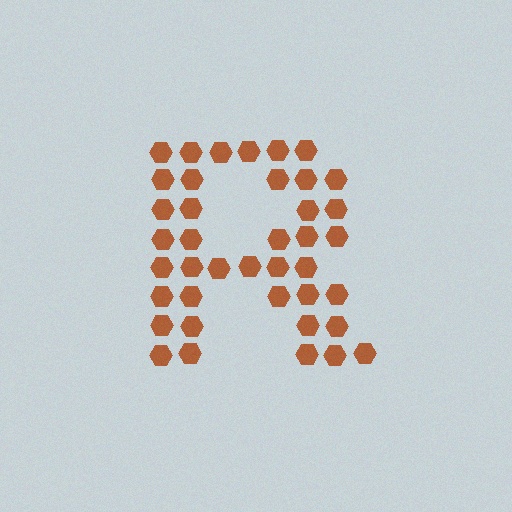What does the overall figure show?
The overall figure shows the letter R.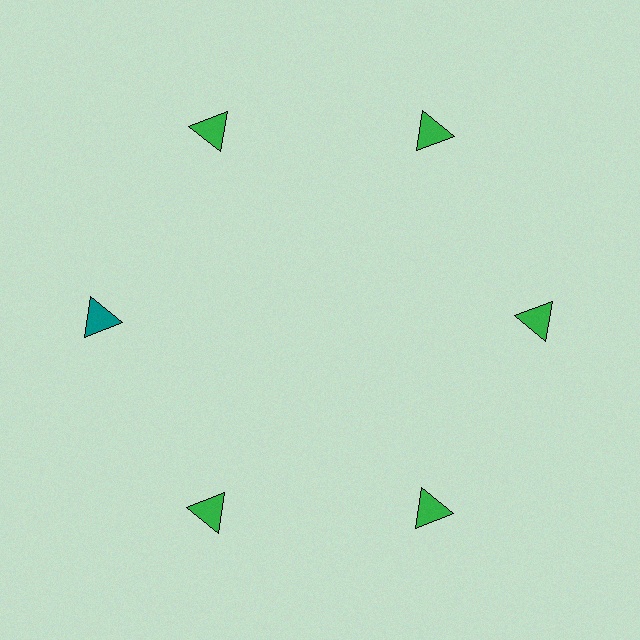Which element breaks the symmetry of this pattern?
The teal triangle at roughly the 9 o'clock position breaks the symmetry. All other shapes are green triangles.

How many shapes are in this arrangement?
There are 6 shapes arranged in a ring pattern.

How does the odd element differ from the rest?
It has a different color: teal instead of green.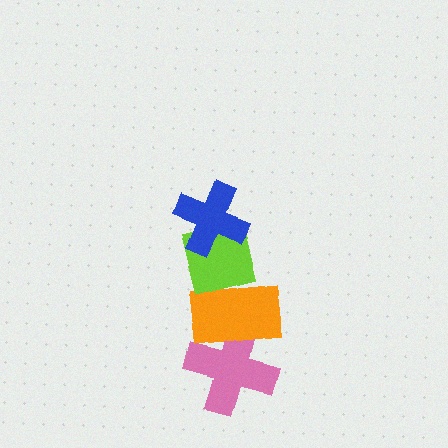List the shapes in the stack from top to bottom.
From top to bottom: the blue cross, the lime square, the orange rectangle, the pink cross.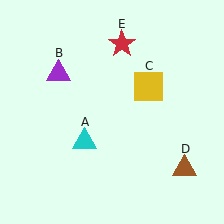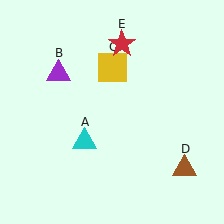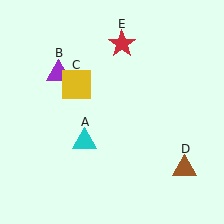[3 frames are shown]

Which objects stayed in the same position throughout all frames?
Cyan triangle (object A) and purple triangle (object B) and brown triangle (object D) and red star (object E) remained stationary.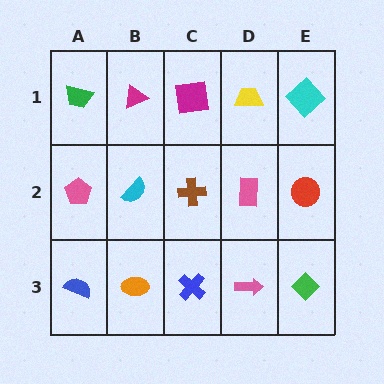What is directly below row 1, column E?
A red circle.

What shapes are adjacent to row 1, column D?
A pink rectangle (row 2, column D), a magenta square (row 1, column C), a cyan diamond (row 1, column E).